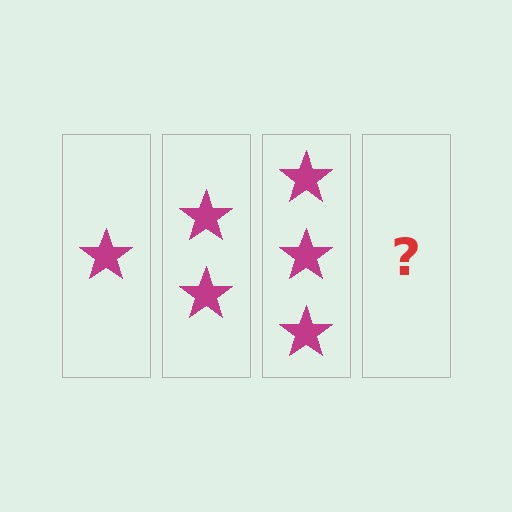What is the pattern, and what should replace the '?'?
The pattern is that each step adds one more star. The '?' should be 4 stars.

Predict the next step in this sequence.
The next step is 4 stars.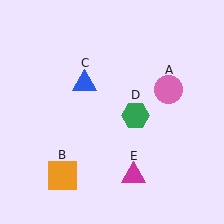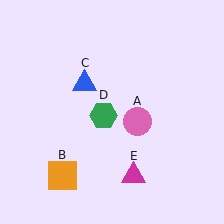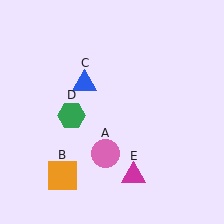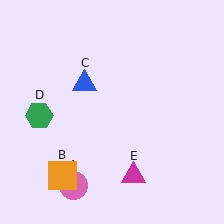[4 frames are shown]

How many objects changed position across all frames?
2 objects changed position: pink circle (object A), green hexagon (object D).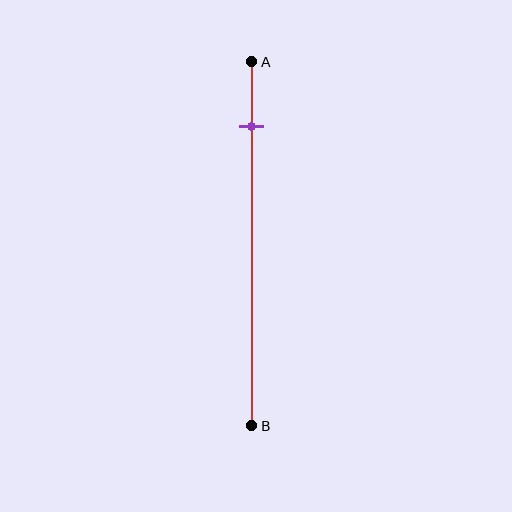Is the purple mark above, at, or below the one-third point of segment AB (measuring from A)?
The purple mark is above the one-third point of segment AB.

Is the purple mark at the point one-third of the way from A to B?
No, the mark is at about 20% from A, not at the 33% one-third point.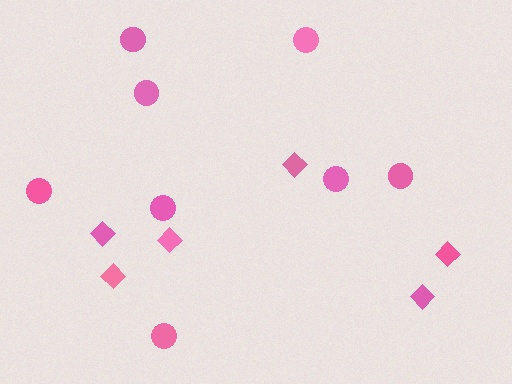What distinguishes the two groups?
There are 2 groups: one group of circles (8) and one group of diamonds (6).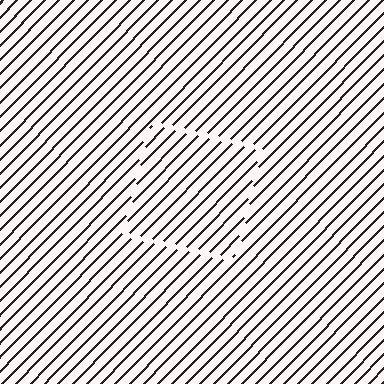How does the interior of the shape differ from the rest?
The interior of the shape contains the same grating, shifted by half a period — the contour is defined by the phase discontinuity where line-ends from the inner and outer gratings abut.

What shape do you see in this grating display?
An illusory square. The interior of the shape contains the same grating, shifted by half a period — the contour is defined by the phase discontinuity where line-ends from the inner and outer gratings abut.